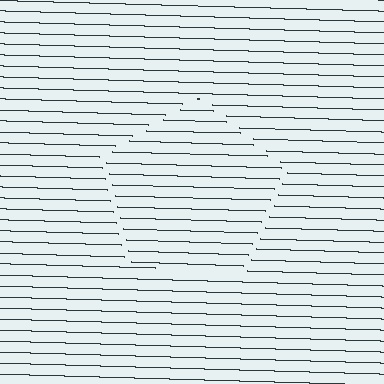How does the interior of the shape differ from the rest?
The interior of the shape contains the same grating, shifted by half a period — the contour is defined by the phase discontinuity where line-ends from the inner and outer gratings abut.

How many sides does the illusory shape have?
5 sides — the line-ends trace a pentagon.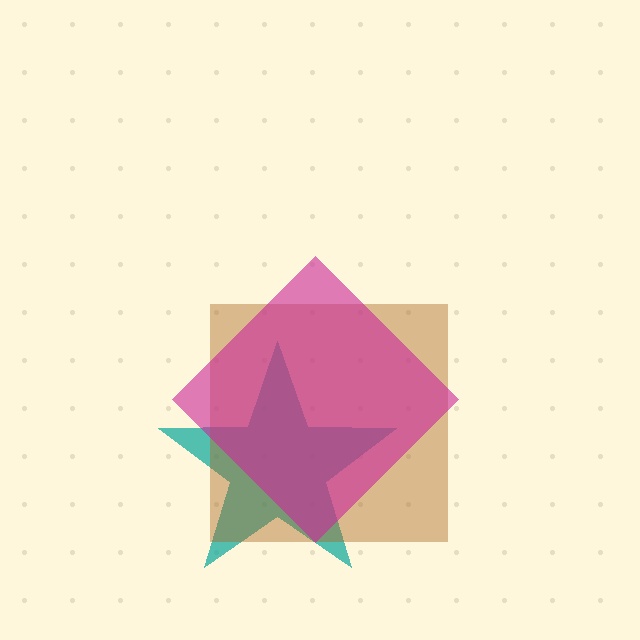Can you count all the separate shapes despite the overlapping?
Yes, there are 3 separate shapes.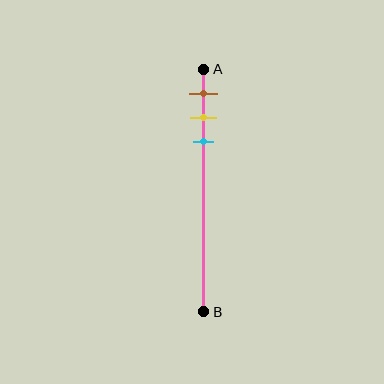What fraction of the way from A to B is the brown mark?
The brown mark is approximately 10% (0.1) of the way from A to B.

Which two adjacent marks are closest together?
The yellow and cyan marks are the closest adjacent pair.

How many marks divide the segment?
There are 3 marks dividing the segment.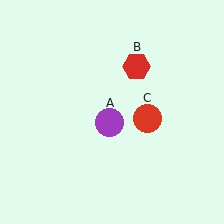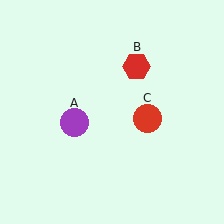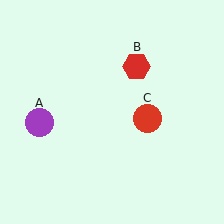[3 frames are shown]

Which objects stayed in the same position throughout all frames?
Red hexagon (object B) and red circle (object C) remained stationary.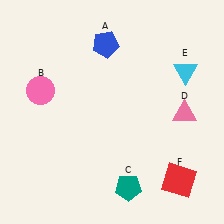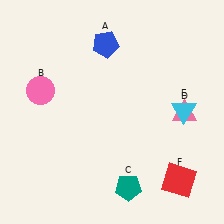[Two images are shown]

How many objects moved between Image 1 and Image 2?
1 object moved between the two images.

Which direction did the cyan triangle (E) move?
The cyan triangle (E) moved down.